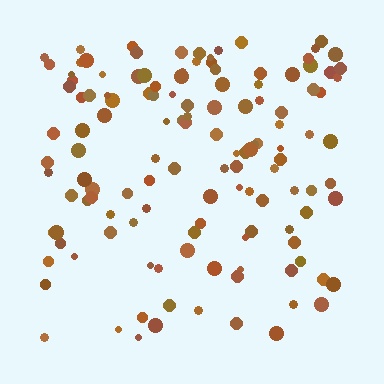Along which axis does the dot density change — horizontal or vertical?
Vertical.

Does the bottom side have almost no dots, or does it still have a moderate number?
Still a moderate number, just noticeably fewer than the top.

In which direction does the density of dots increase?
From bottom to top, with the top side densest.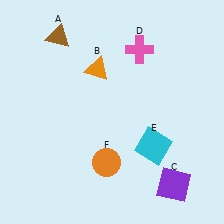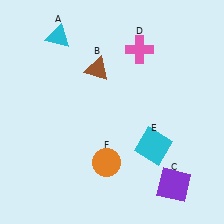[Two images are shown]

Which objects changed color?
A changed from brown to cyan. B changed from orange to brown.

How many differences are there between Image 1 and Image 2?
There are 2 differences between the two images.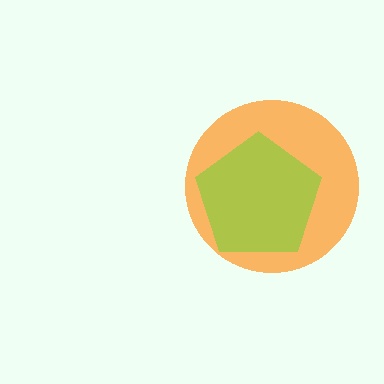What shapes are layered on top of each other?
The layered shapes are: an orange circle, a lime pentagon.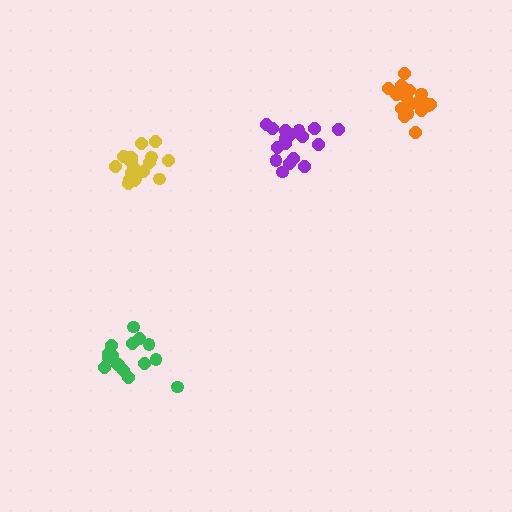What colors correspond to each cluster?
The clusters are colored: purple, yellow, green, orange.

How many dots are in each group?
Group 1: 19 dots, Group 2: 18 dots, Group 3: 16 dots, Group 4: 20 dots (73 total).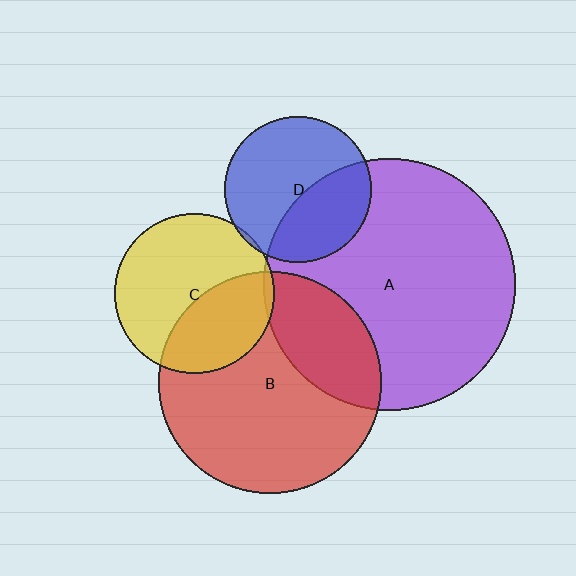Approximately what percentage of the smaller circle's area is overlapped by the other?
Approximately 40%.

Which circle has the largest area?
Circle A (purple).